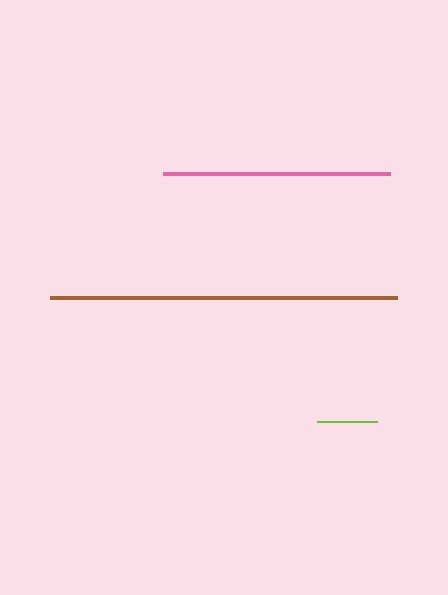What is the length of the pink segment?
The pink segment is approximately 227 pixels long.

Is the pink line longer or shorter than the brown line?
The brown line is longer than the pink line.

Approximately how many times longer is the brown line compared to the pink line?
The brown line is approximately 1.5 times the length of the pink line.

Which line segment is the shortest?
The lime line is the shortest at approximately 60 pixels.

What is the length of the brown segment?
The brown segment is approximately 347 pixels long.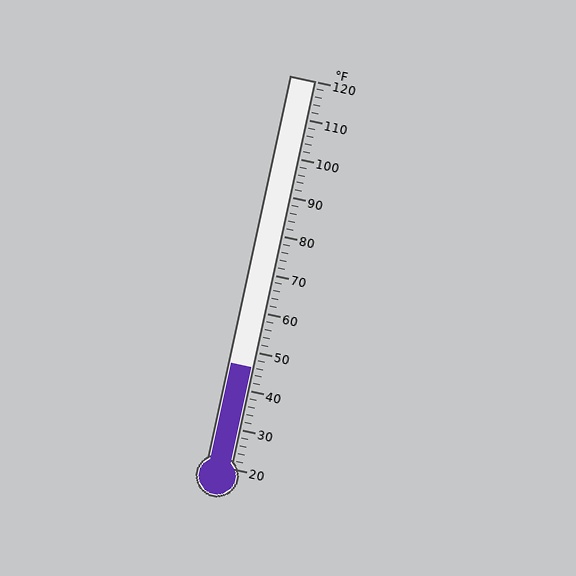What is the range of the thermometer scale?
The thermometer scale ranges from 20°F to 120°F.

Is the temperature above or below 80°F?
The temperature is below 80°F.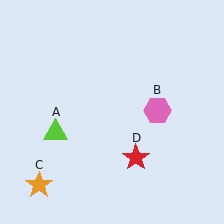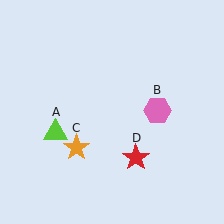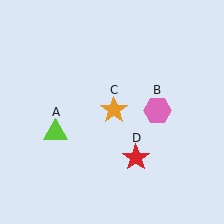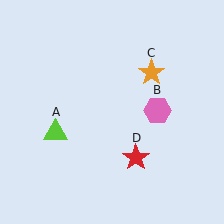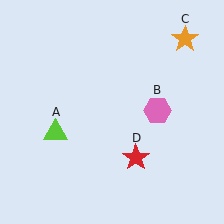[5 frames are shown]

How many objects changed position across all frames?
1 object changed position: orange star (object C).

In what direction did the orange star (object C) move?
The orange star (object C) moved up and to the right.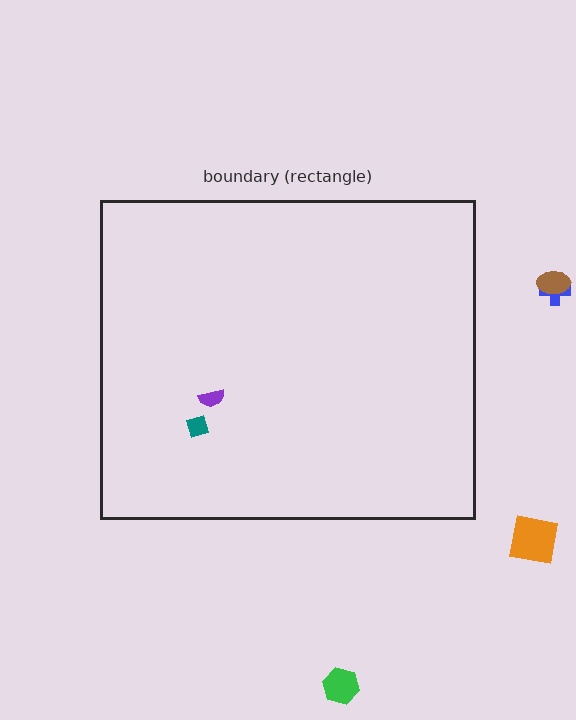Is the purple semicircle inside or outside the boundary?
Inside.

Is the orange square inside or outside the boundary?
Outside.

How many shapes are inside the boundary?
2 inside, 4 outside.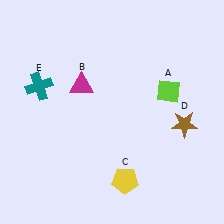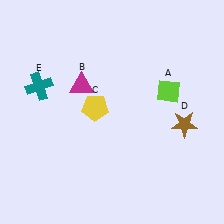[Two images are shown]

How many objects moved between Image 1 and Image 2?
1 object moved between the two images.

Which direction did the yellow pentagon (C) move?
The yellow pentagon (C) moved up.